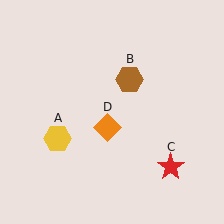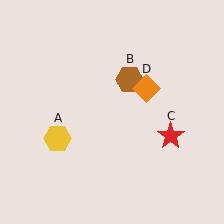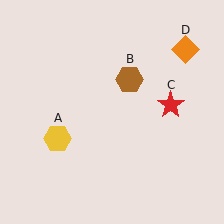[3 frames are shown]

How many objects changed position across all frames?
2 objects changed position: red star (object C), orange diamond (object D).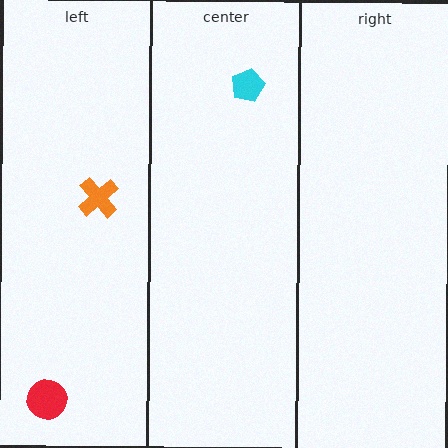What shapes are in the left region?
The orange cross, the red circle.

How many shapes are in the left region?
2.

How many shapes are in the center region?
1.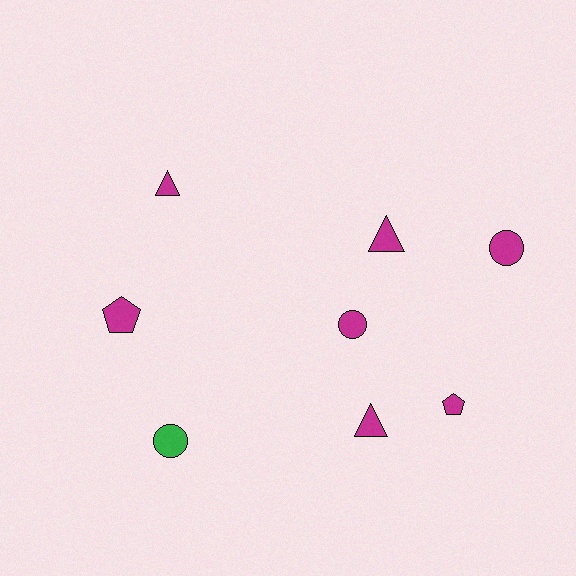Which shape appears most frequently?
Circle, with 3 objects.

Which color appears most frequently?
Magenta, with 7 objects.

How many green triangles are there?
There are no green triangles.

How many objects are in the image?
There are 8 objects.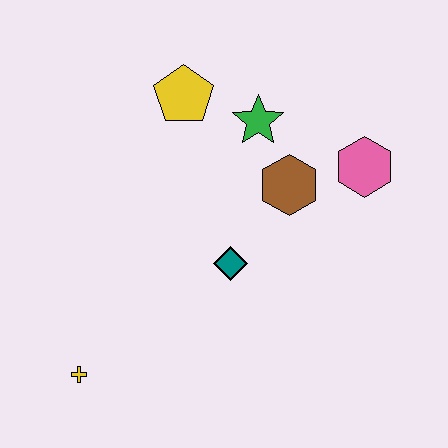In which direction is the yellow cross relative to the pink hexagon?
The yellow cross is to the left of the pink hexagon.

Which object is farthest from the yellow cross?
The pink hexagon is farthest from the yellow cross.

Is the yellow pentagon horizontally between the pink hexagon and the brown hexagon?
No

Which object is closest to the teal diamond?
The brown hexagon is closest to the teal diamond.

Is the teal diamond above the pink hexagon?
No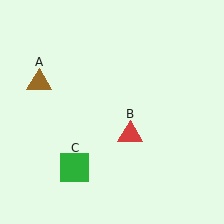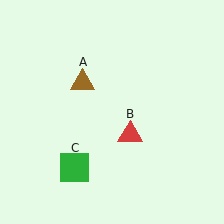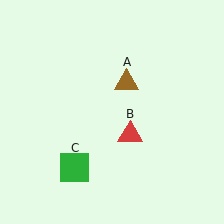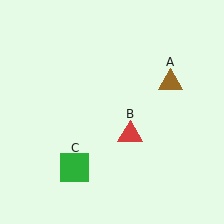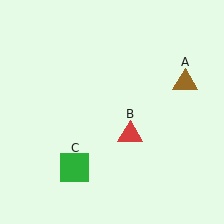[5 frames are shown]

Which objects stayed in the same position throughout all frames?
Red triangle (object B) and green square (object C) remained stationary.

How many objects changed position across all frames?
1 object changed position: brown triangle (object A).